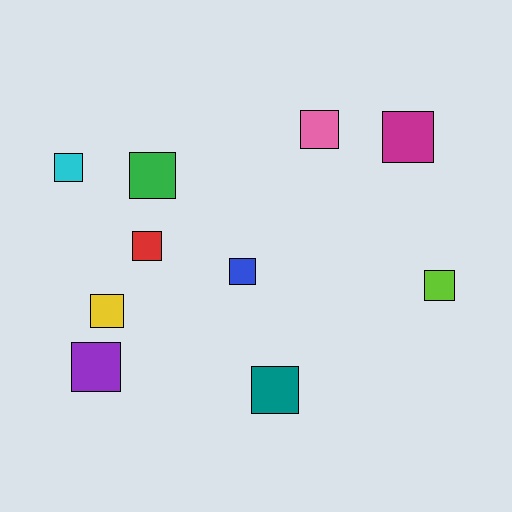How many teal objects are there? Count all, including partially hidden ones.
There is 1 teal object.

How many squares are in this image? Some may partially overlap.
There are 10 squares.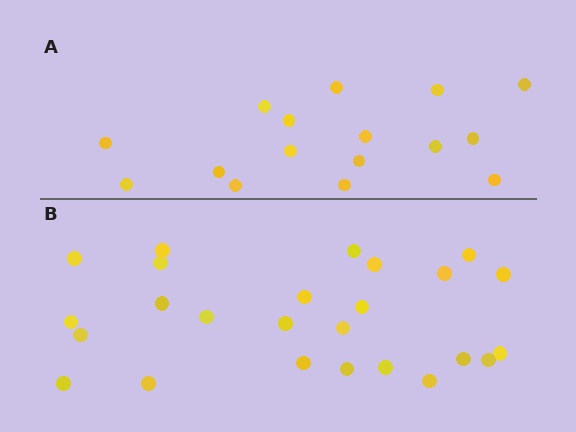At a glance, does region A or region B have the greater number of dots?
Region B (the bottom region) has more dots.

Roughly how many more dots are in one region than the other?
Region B has roughly 8 or so more dots than region A.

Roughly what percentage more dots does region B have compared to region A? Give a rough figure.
About 55% more.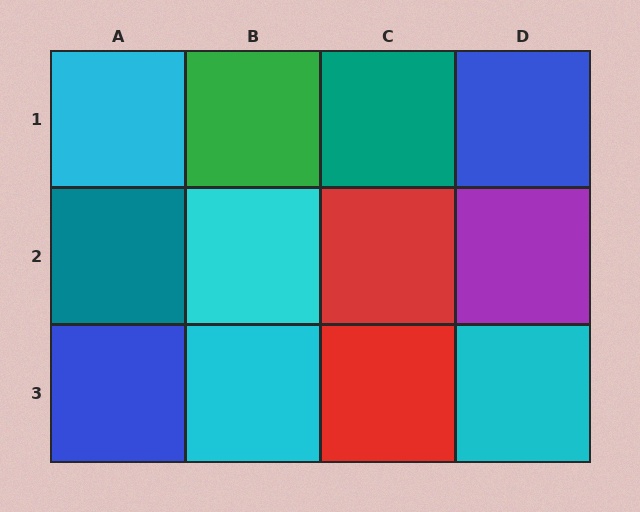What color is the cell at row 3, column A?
Blue.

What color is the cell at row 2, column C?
Red.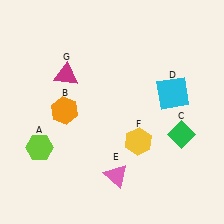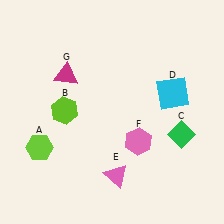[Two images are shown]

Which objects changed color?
B changed from orange to lime. F changed from yellow to pink.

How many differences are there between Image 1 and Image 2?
There are 2 differences between the two images.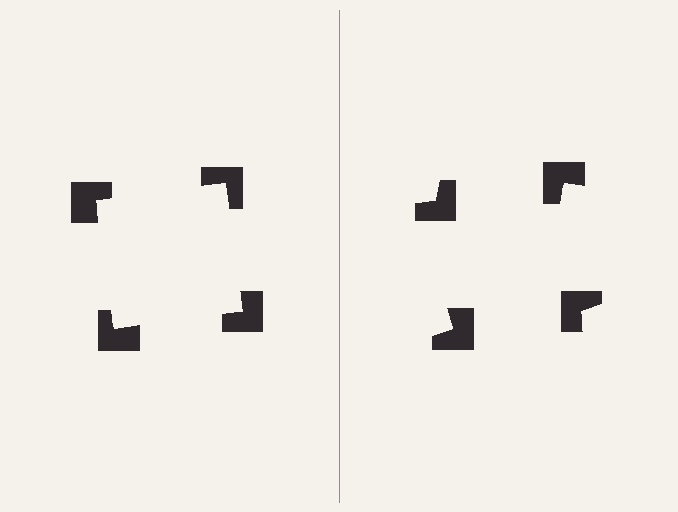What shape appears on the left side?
An illusory square.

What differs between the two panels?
The notched squares are positioned identically on both sides; only the wedge orientations differ. On the left they align to a square; on the right they are misaligned.